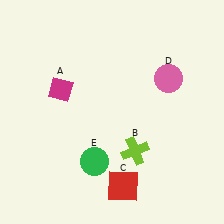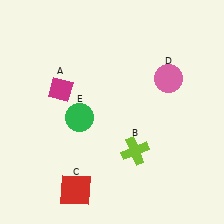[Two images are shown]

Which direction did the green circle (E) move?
The green circle (E) moved up.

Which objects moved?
The objects that moved are: the red square (C), the green circle (E).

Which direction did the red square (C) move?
The red square (C) moved left.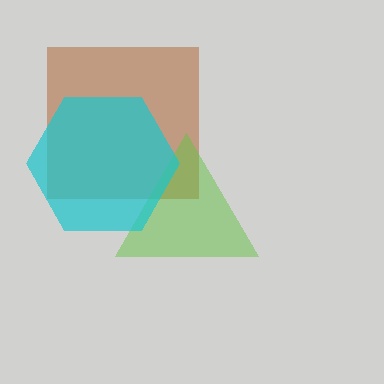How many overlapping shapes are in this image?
There are 3 overlapping shapes in the image.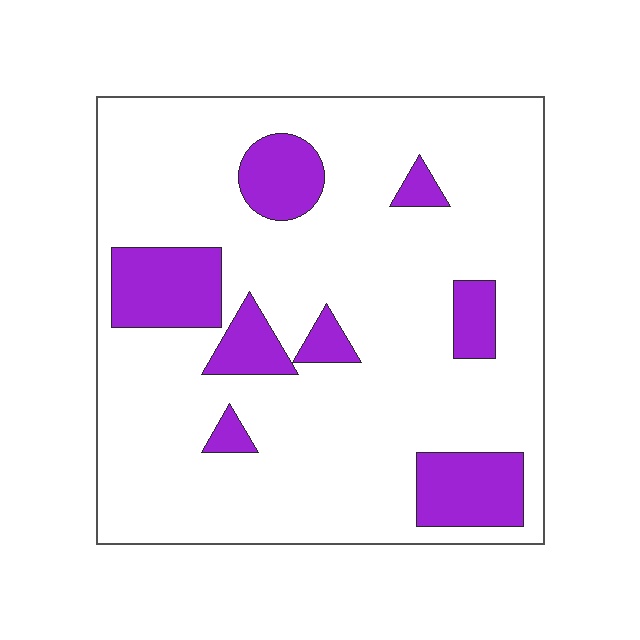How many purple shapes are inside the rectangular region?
8.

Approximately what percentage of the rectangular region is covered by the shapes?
Approximately 20%.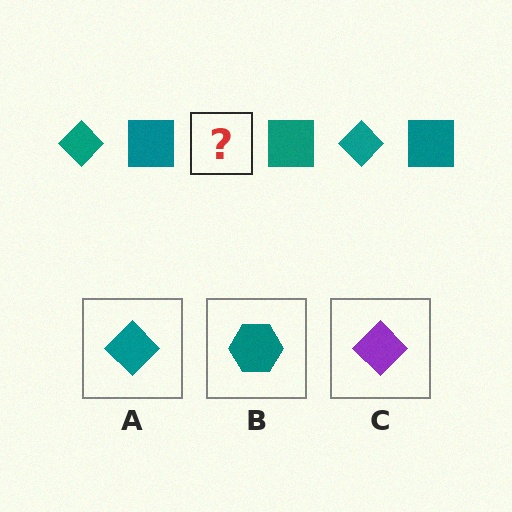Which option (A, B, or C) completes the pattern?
A.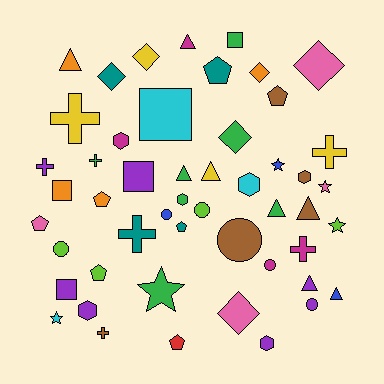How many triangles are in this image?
There are 8 triangles.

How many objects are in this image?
There are 50 objects.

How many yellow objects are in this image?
There are 4 yellow objects.